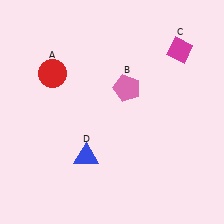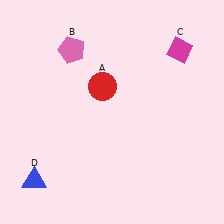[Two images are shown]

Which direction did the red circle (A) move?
The red circle (A) moved right.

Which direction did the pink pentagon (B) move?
The pink pentagon (B) moved left.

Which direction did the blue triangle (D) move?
The blue triangle (D) moved left.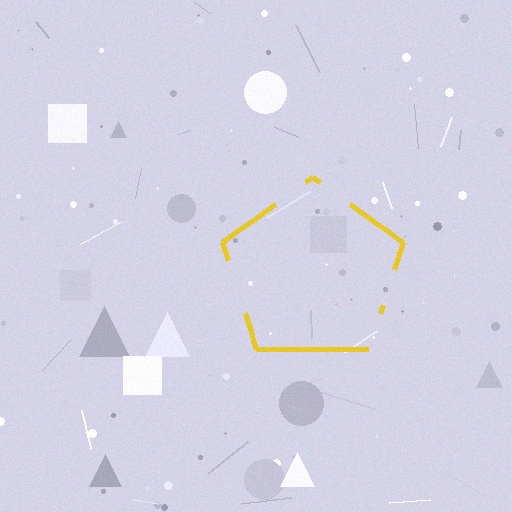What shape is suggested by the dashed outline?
The dashed outline suggests a pentagon.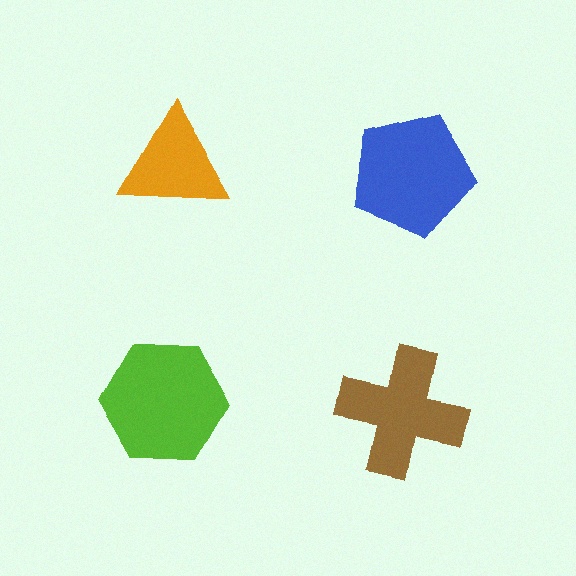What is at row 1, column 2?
A blue pentagon.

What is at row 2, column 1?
A lime hexagon.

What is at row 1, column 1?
An orange triangle.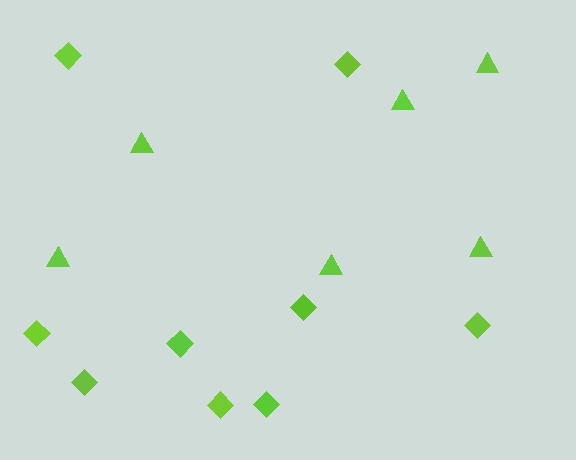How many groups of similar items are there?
There are 2 groups: one group of triangles (6) and one group of diamonds (9).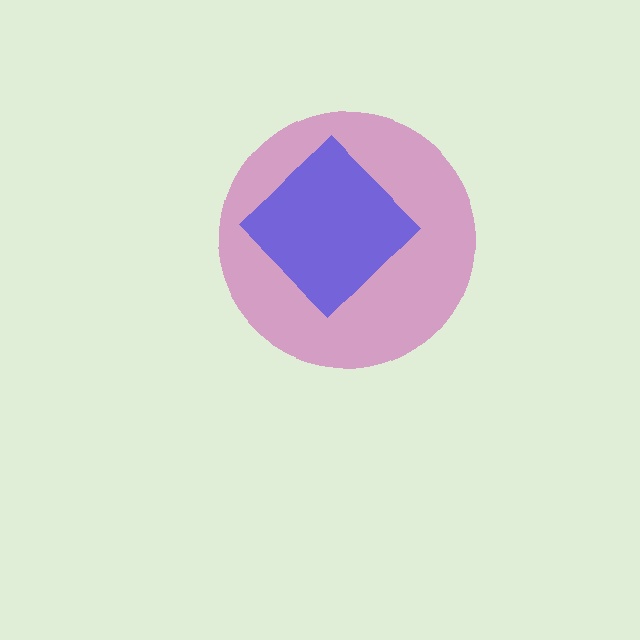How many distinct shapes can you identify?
There are 2 distinct shapes: a magenta circle, a blue diamond.